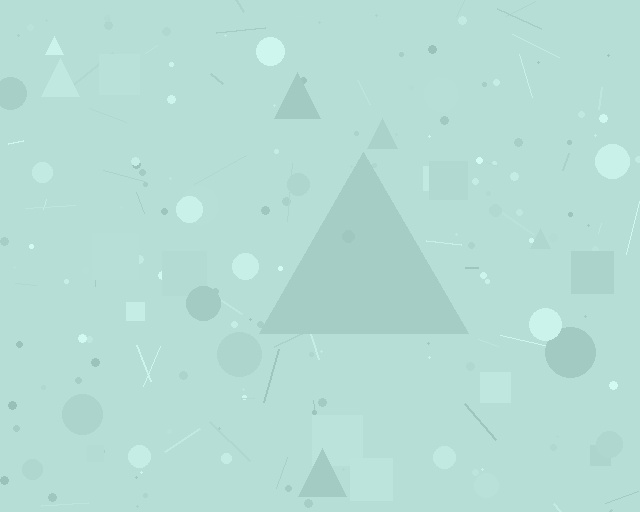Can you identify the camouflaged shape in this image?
The camouflaged shape is a triangle.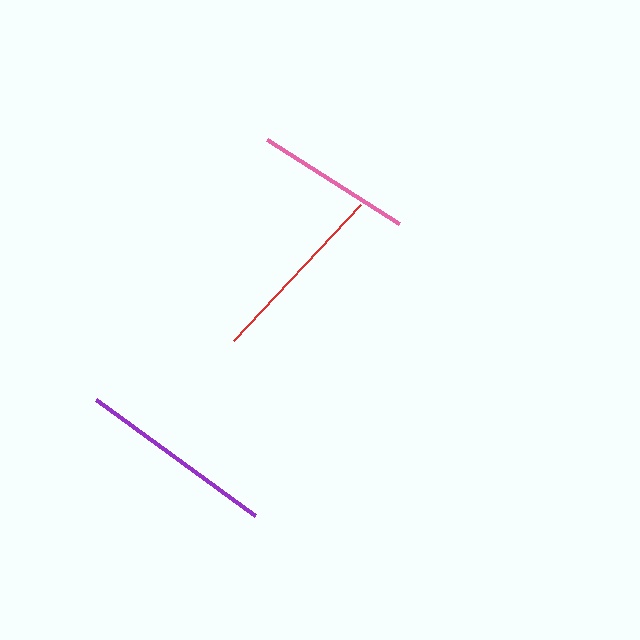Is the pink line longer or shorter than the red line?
The red line is longer than the pink line.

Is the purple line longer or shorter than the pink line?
The purple line is longer than the pink line.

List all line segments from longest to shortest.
From longest to shortest: purple, red, pink.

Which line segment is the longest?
The purple line is the longest at approximately 197 pixels.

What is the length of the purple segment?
The purple segment is approximately 197 pixels long.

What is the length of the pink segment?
The pink segment is approximately 156 pixels long.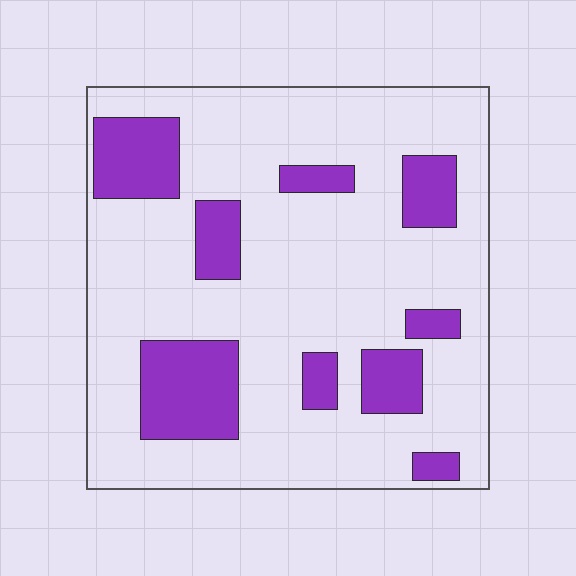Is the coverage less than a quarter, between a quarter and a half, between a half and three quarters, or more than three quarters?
Less than a quarter.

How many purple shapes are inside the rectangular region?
9.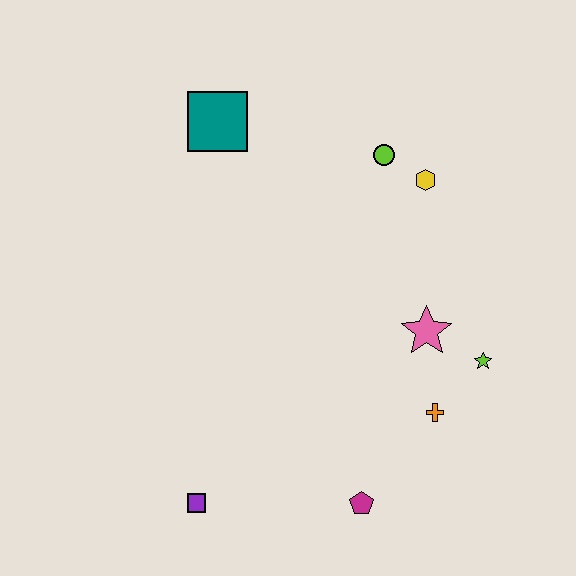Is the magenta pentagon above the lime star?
No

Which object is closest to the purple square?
The magenta pentagon is closest to the purple square.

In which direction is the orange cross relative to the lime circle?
The orange cross is below the lime circle.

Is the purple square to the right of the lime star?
No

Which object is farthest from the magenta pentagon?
The teal square is farthest from the magenta pentagon.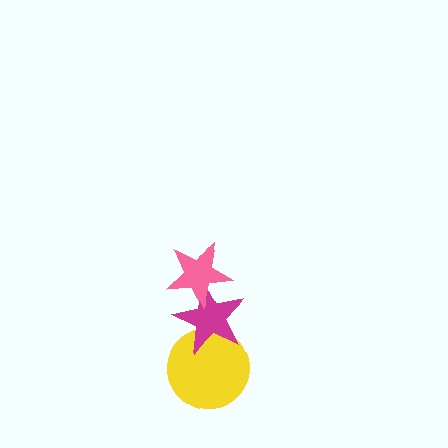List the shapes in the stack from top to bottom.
From top to bottom: the pink star, the magenta star, the yellow circle.